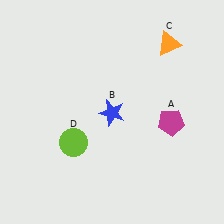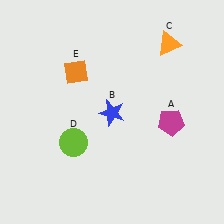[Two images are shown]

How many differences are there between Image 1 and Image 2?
There is 1 difference between the two images.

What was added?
An orange diamond (E) was added in Image 2.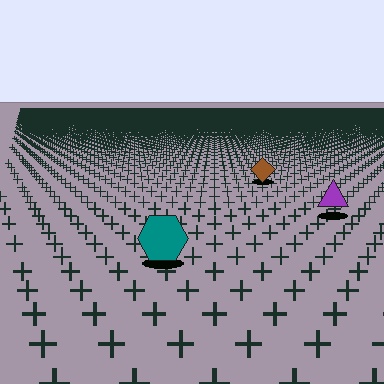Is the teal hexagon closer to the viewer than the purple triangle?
Yes. The teal hexagon is closer — you can tell from the texture gradient: the ground texture is coarser near it.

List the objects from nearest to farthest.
From nearest to farthest: the teal hexagon, the purple triangle, the brown diamond.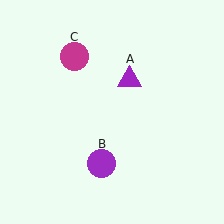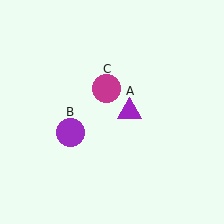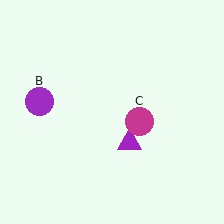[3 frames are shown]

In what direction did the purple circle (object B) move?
The purple circle (object B) moved up and to the left.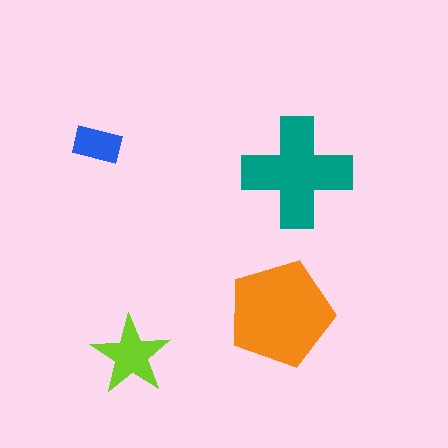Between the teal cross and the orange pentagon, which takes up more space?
The orange pentagon.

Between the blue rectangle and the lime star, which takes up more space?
The lime star.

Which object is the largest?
The orange pentagon.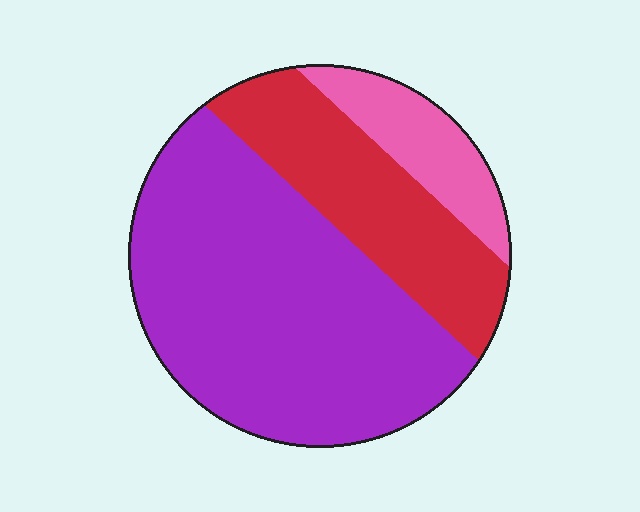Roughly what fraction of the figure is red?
Red covers roughly 25% of the figure.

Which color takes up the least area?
Pink, at roughly 15%.